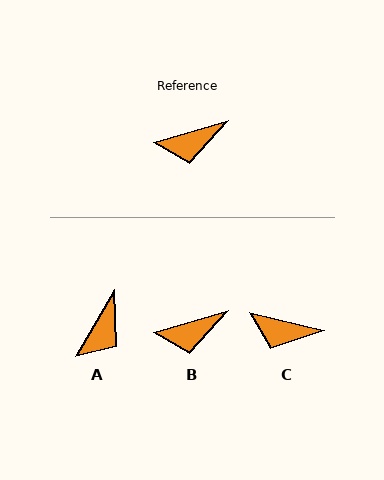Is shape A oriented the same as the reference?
No, it is off by about 44 degrees.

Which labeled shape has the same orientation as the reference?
B.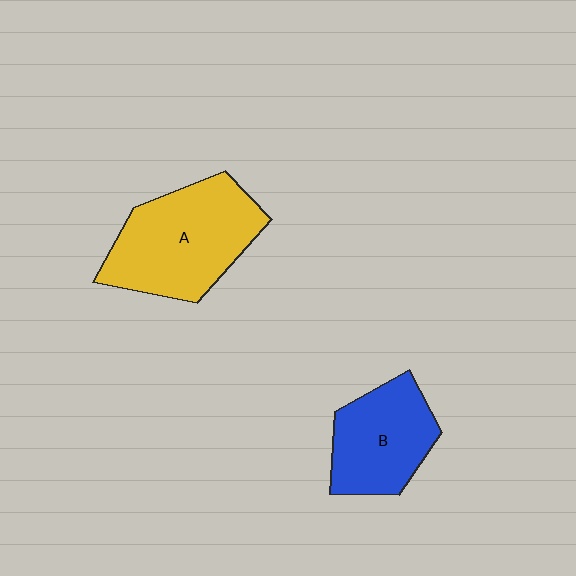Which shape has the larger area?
Shape A (yellow).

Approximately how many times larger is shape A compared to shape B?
Approximately 1.4 times.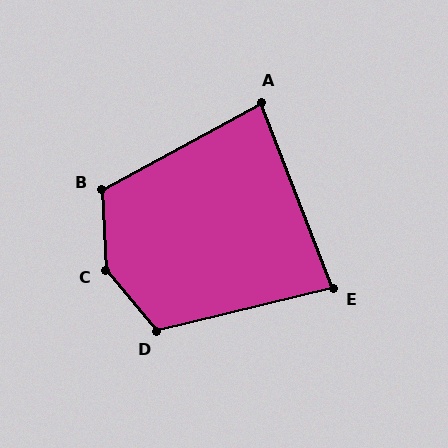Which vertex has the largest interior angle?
C, at approximately 143 degrees.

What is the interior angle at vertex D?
Approximately 116 degrees (obtuse).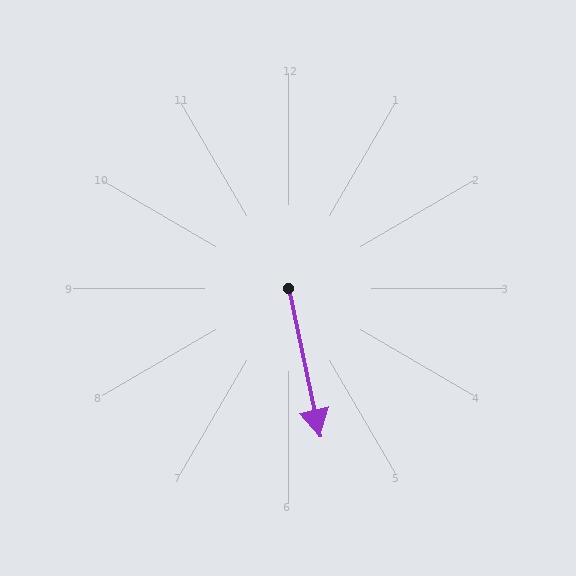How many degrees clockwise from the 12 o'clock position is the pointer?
Approximately 168 degrees.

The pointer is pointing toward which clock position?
Roughly 6 o'clock.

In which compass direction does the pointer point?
South.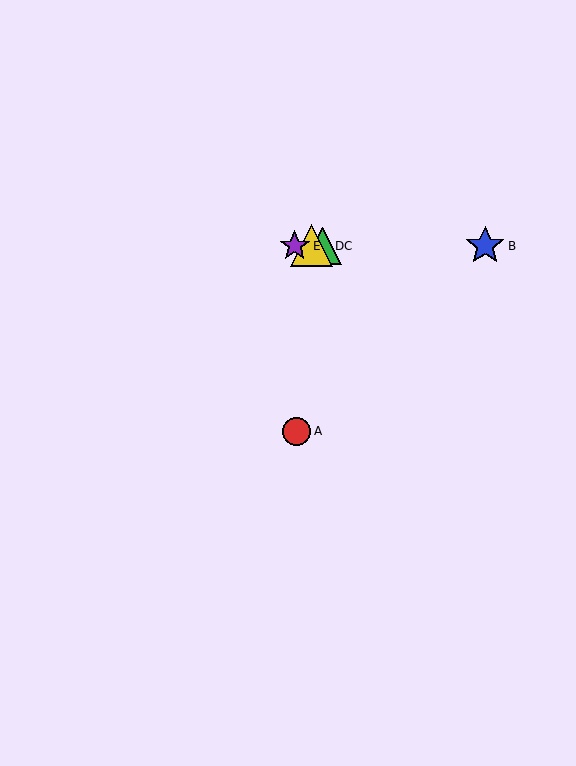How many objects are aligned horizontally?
4 objects (B, C, D, E) are aligned horizontally.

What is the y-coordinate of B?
Object B is at y≈246.